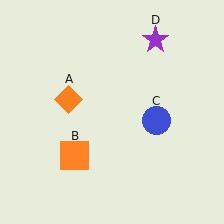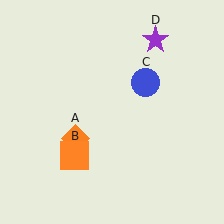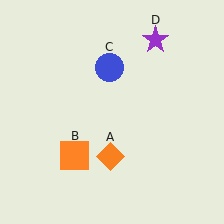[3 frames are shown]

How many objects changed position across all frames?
2 objects changed position: orange diamond (object A), blue circle (object C).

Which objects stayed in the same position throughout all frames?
Orange square (object B) and purple star (object D) remained stationary.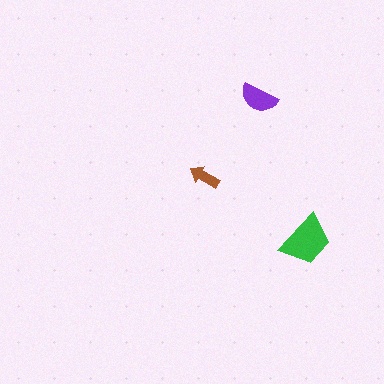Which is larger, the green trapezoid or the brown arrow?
The green trapezoid.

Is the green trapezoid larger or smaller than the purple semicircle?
Larger.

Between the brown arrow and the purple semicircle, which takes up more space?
The purple semicircle.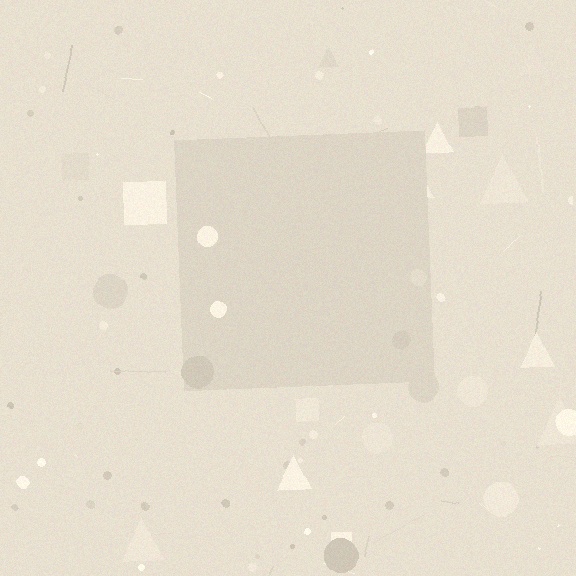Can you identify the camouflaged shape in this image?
The camouflaged shape is a square.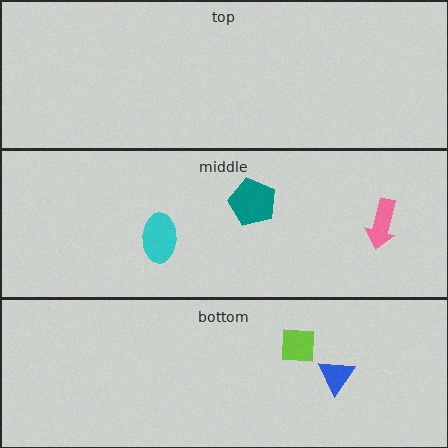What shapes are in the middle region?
The pink arrow, the cyan ellipse, the teal pentagon.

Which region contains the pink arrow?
The middle region.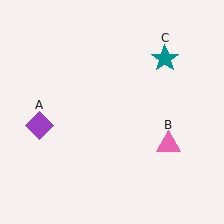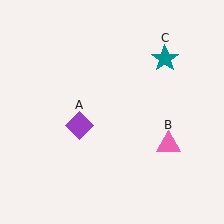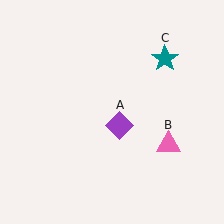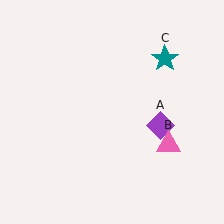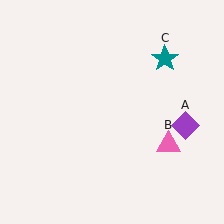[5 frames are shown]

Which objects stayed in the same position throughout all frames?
Pink triangle (object B) and teal star (object C) remained stationary.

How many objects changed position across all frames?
1 object changed position: purple diamond (object A).